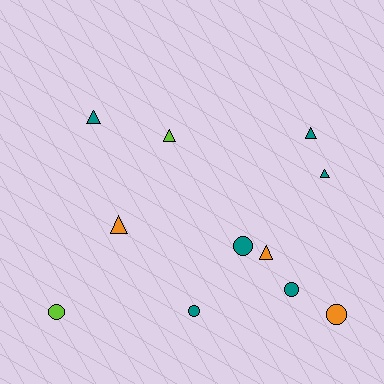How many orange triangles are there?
There are 2 orange triangles.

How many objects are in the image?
There are 11 objects.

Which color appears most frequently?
Teal, with 6 objects.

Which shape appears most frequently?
Triangle, with 6 objects.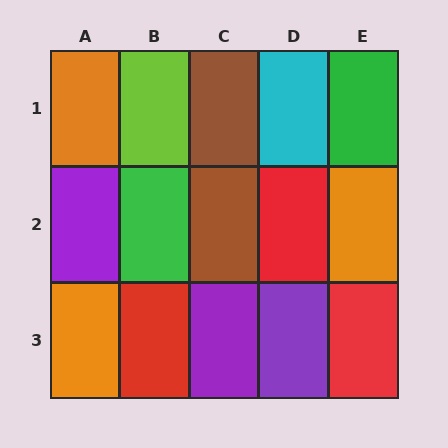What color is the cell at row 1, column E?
Green.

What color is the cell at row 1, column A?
Orange.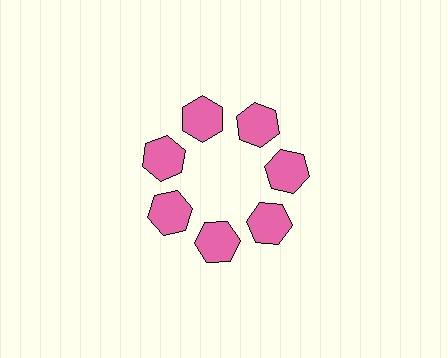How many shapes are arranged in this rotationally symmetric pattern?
There are 7 shapes, arranged in 7 groups of 1.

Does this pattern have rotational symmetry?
Yes, this pattern has 7-fold rotational symmetry. It looks the same after rotating 51 degrees around the center.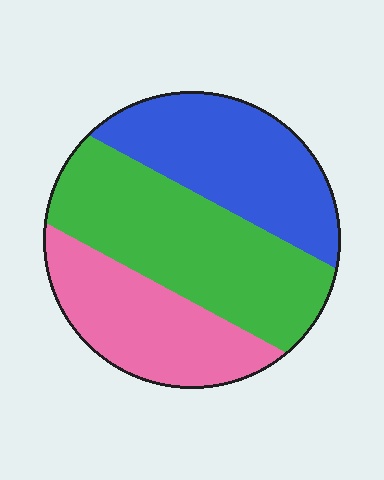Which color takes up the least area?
Pink, at roughly 25%.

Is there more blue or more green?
Green.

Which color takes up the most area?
Green, at roughly 40%.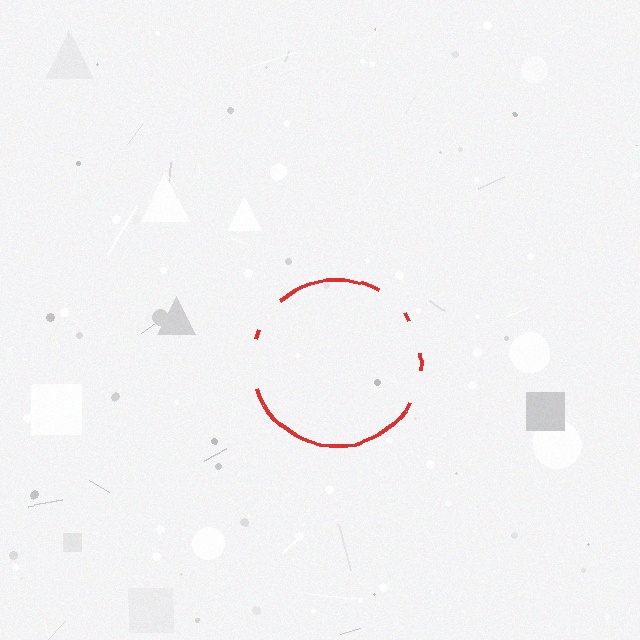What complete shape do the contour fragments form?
The contour fragments form a circle.